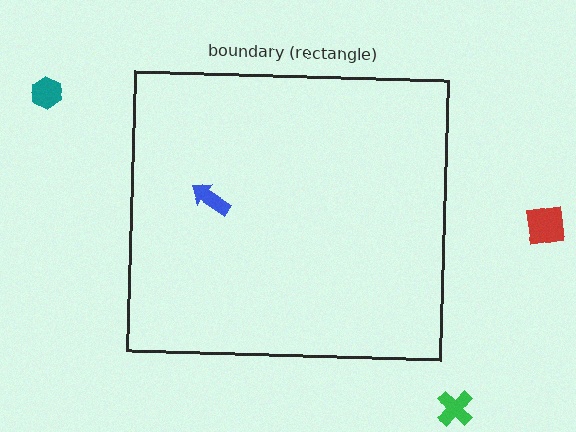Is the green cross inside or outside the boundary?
Outside.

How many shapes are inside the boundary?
1 inside, 3 outside.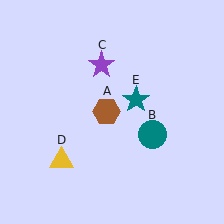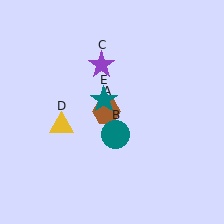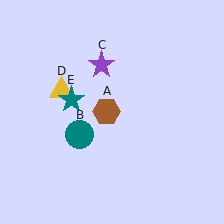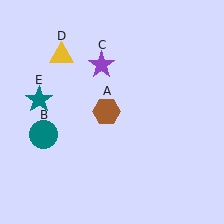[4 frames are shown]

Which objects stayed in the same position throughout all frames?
Brown hexagon (object A) and purple star (object C) remained stationary.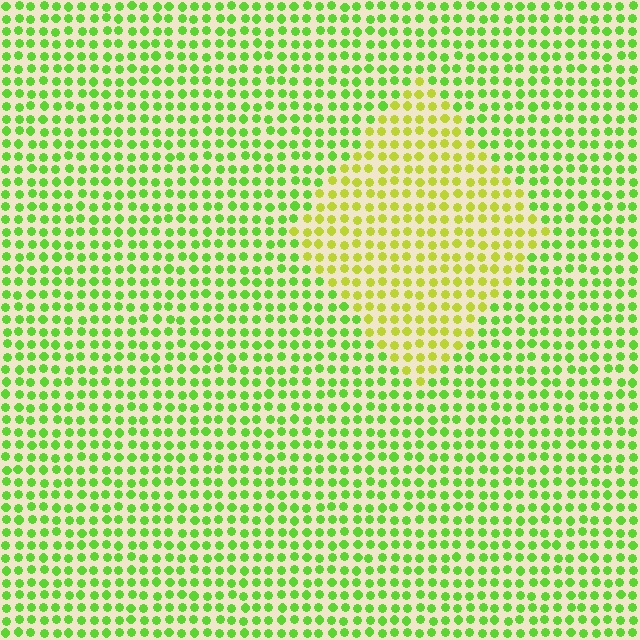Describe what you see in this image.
The image is filled with small lime elements in a uniform arrangement. A diamond-shaped region is visible where the elements are tinted to a slightly different hue, forming a subtle color boundary.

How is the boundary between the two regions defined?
The boundary is defined purely by a slight shift in hue (about 35 degrees). Spacing, size, and orientation are identical on both sides.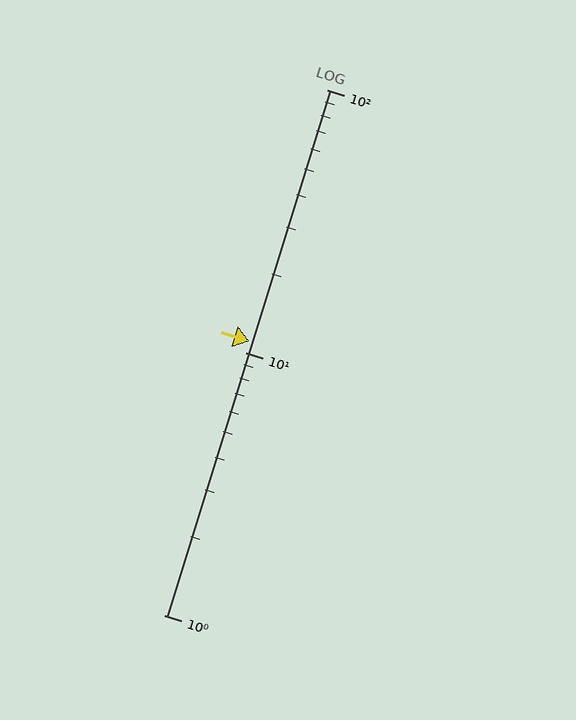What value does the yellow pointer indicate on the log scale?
The pointer indicates approximately 11.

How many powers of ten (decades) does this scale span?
The scale spans 2 decades, from 1 to 100.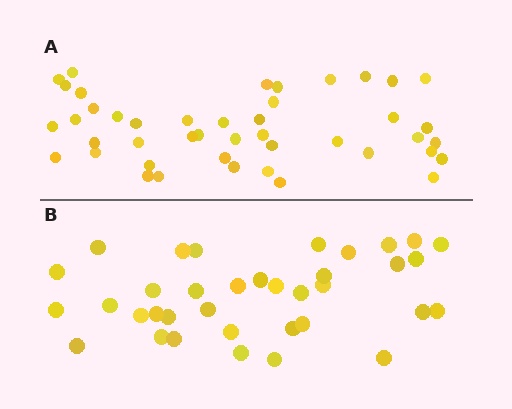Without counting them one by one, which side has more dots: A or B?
Region A (the top region) has more dots.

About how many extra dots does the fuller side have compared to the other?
Region A has roughly 8 or so more dots than region B.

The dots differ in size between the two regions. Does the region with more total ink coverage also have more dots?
No. Region B has more total ink coverage because its dots are larger, but region A actually contains more individual dots. Total area can be misleading — the number of items is what matters here.